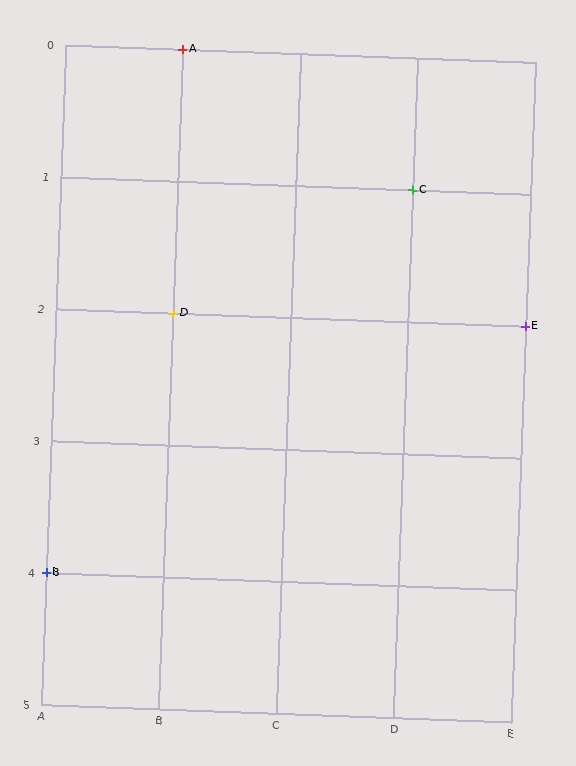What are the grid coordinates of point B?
Point B is at grid coordinates (A, 4).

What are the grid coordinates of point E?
Point E is at grid coordinates (E, 2).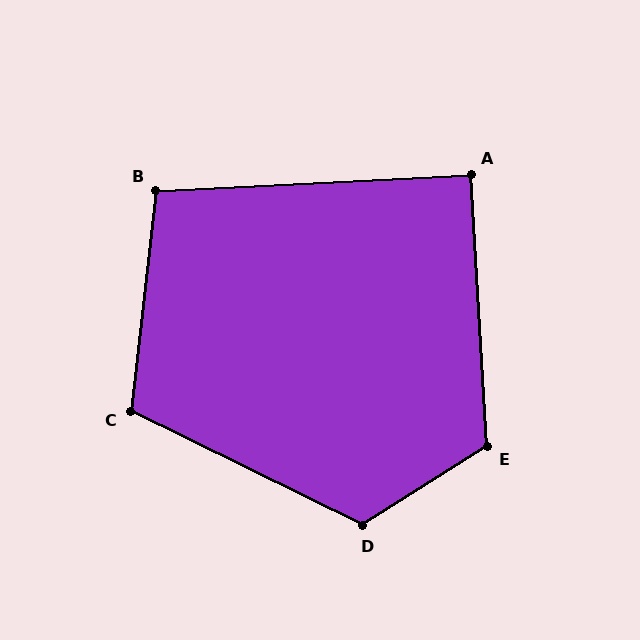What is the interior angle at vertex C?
Approximately 110 degrees (obtuse).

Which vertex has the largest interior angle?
D, at approximately 121 degrees.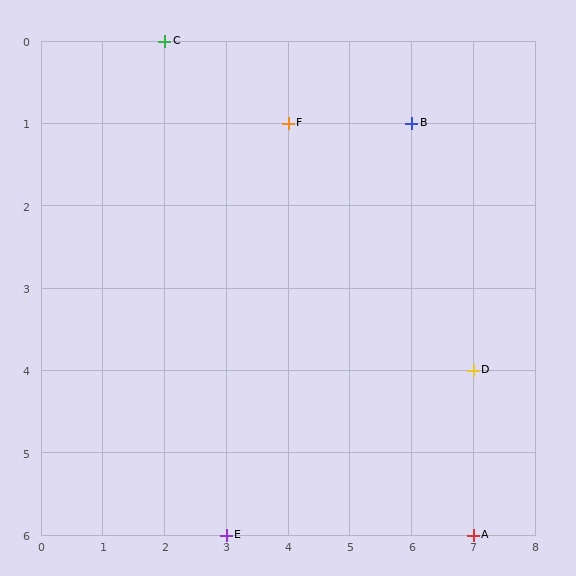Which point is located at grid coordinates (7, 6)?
Point A is at (7, 6).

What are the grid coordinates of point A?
Point A is at grid coordinates (7, 6).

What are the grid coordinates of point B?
Point B is at grid coordinates (6, 1).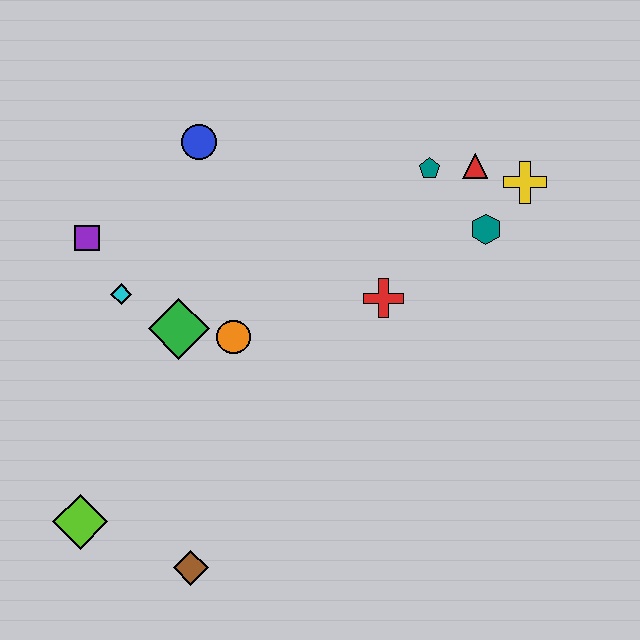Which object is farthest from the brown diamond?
The yellow cross is farthest from the brown diamond.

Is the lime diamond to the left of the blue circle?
Yes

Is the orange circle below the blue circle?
Yes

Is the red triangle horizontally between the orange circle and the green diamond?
No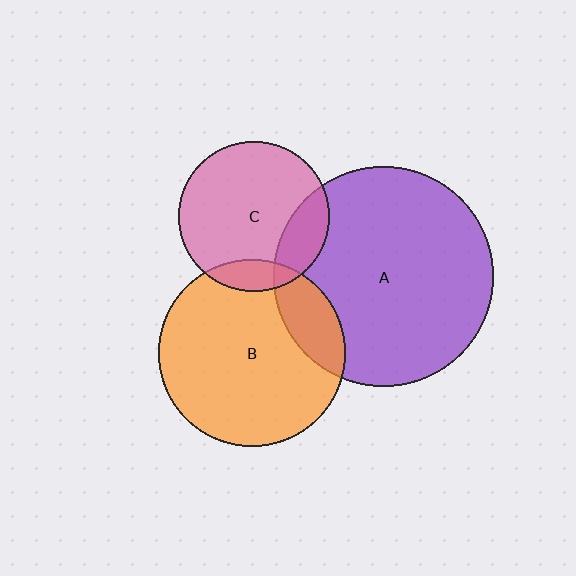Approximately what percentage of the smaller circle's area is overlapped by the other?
Approximately 20%.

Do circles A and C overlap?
Yes.